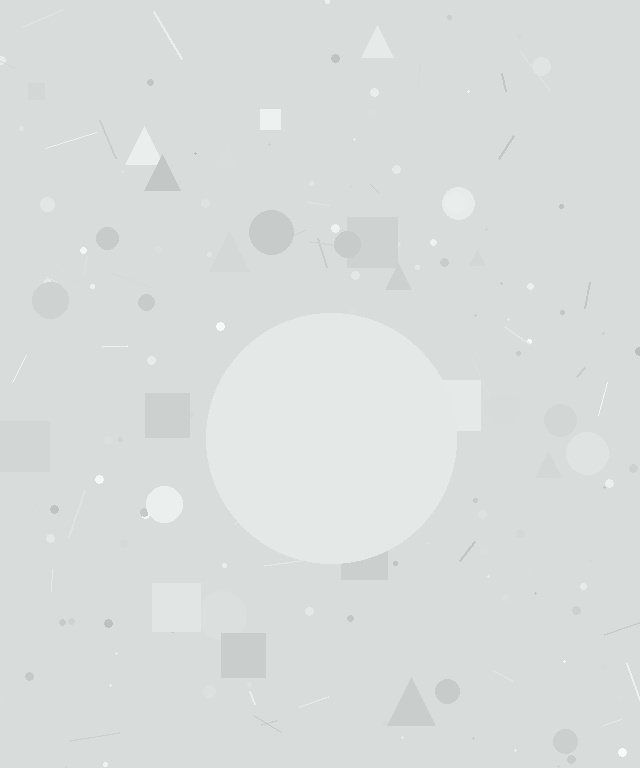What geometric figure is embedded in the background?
A circle is embedded in the background.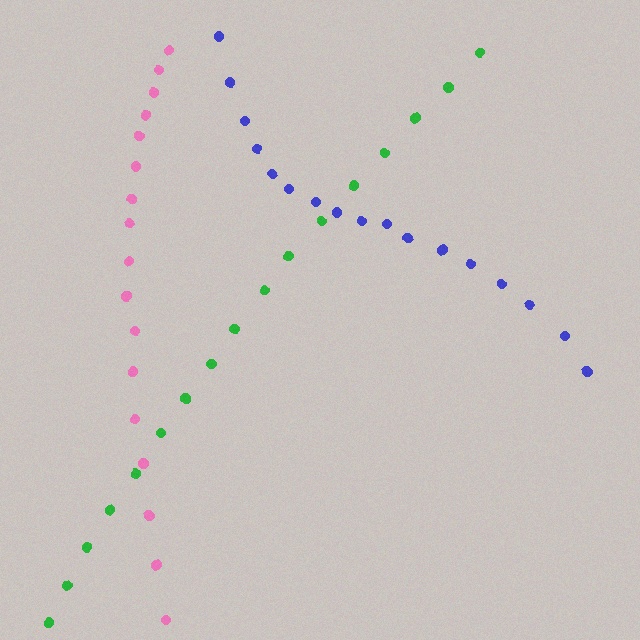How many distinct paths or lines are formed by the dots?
There are 3 distinct paths.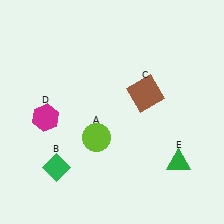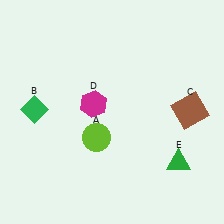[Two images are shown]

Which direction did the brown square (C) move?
The brown square (C) moved right.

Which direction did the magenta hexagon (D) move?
The magenta hexagon (D) moved right.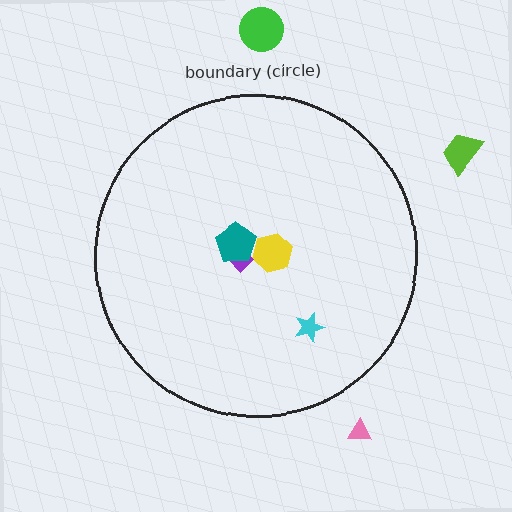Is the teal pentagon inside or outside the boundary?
Inside.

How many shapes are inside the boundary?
4 inside, 3 outside.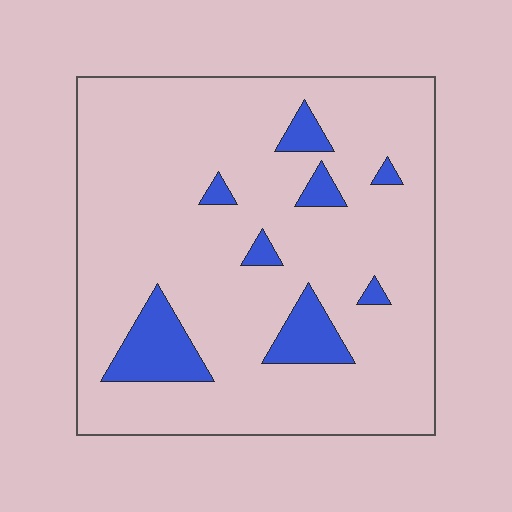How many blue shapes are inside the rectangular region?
8.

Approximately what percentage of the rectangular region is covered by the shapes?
Approximately 10%.